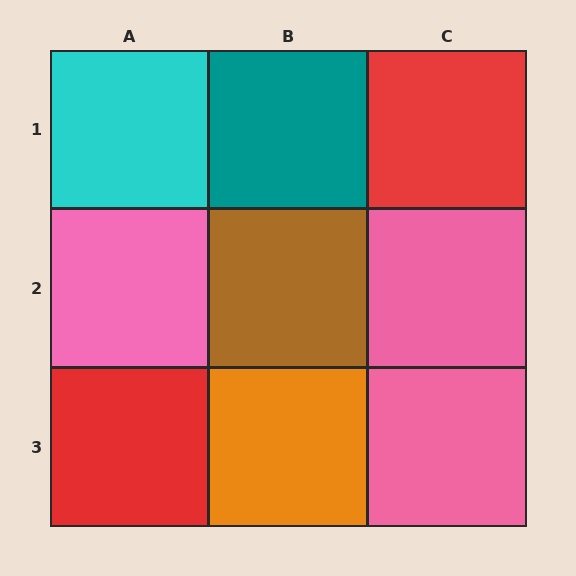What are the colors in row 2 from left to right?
Pink, brown, pink.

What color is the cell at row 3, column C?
Pink.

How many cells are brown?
1 cell is brown.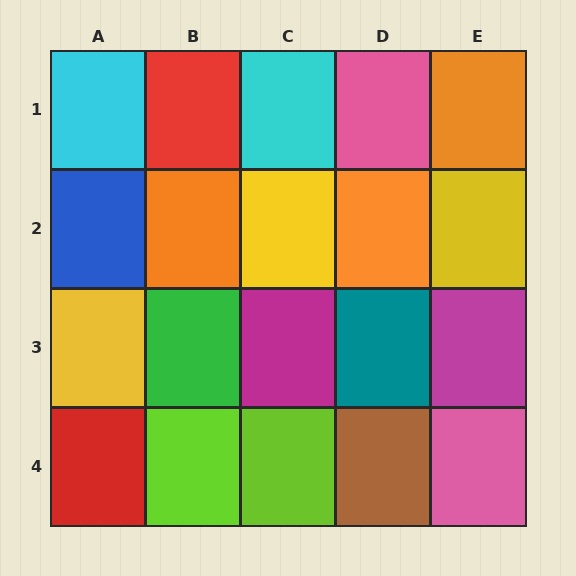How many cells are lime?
2 cells are lime.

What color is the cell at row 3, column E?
Magenta.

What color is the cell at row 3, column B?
Green.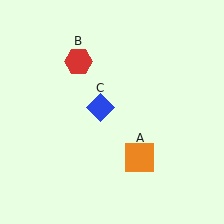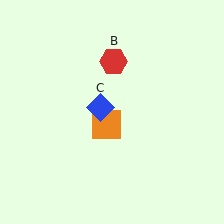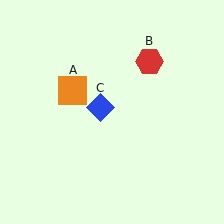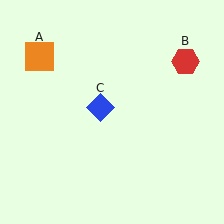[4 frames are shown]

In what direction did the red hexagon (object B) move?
The red hexagon (object B) moved right.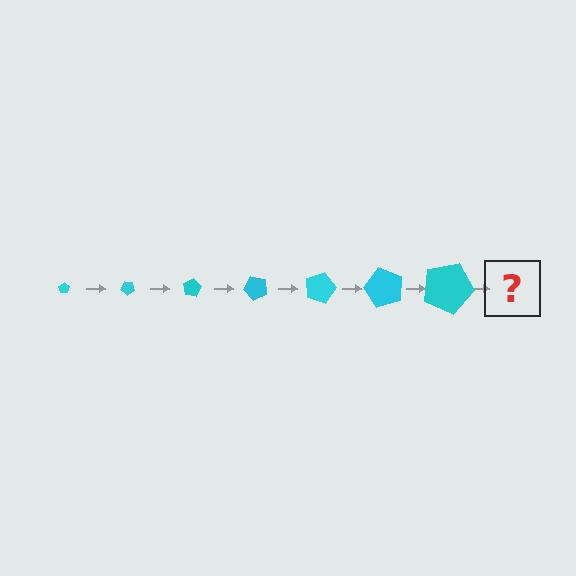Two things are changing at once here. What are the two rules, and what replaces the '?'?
The two rules are that the pentagon grows larger each step and it rotates 40 degrees each step. The '?' should be a pentagon, larger than the previous one and rotated 280 degrees from the start.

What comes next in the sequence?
The next element should be a pentagon, larger than the previous one and rotated 280 degrees from the start.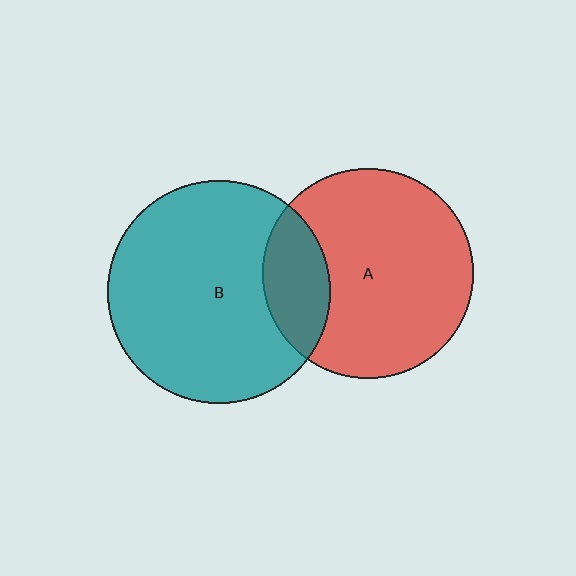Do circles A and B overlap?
Yes.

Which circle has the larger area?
Circle B (teal).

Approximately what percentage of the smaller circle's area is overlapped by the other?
Approximately 20%.